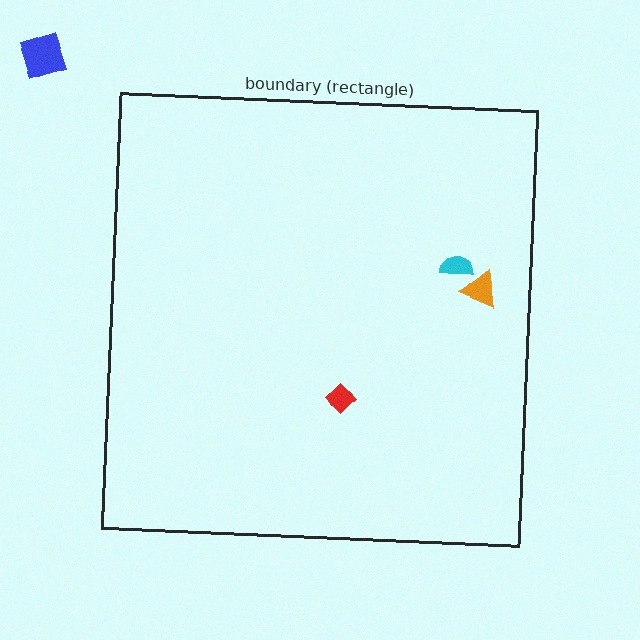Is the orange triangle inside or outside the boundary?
Inside.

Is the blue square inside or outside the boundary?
Outside.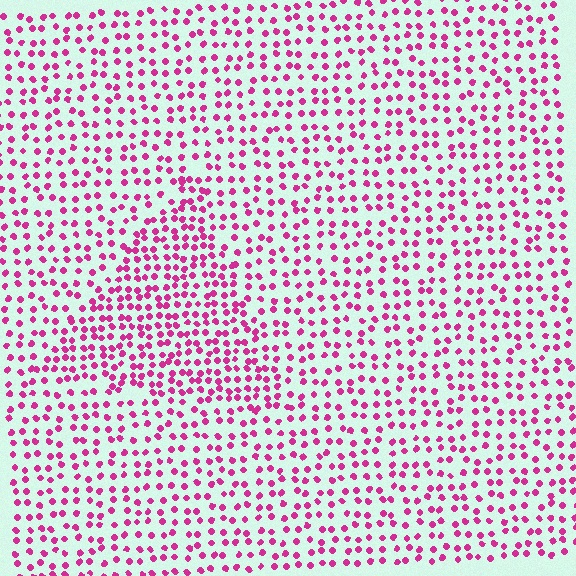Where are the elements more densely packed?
The elements are more densely packed inside the triangle boundary.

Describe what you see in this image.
The image contains small magenta elements arranged at two different densities. A triangle-shaped region is visible where the elements are more densely packed than the surrounding area.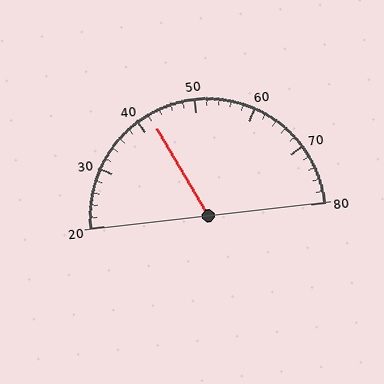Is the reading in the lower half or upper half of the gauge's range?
The reading is in the lower half of the range (20 to 80).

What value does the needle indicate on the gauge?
The needle indicates approximately 42.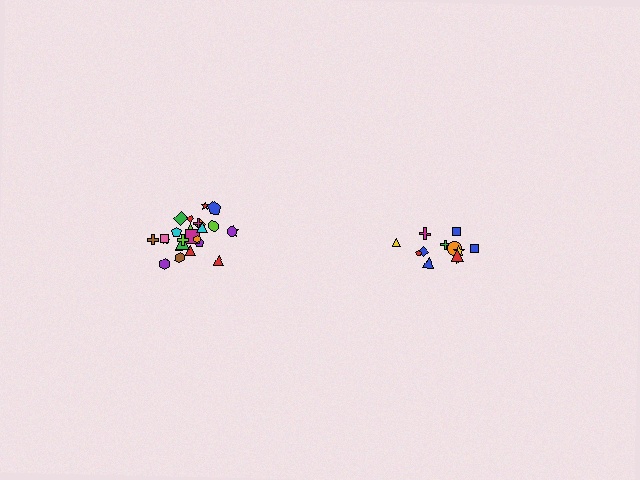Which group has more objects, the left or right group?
The left group.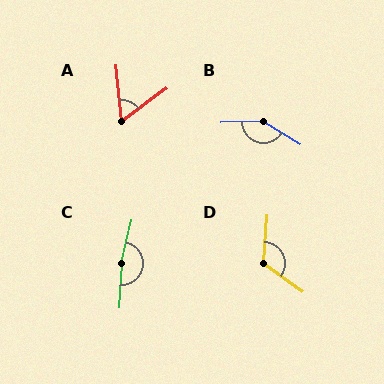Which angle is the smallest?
A, at approximately 59 degrees.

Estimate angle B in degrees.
Approximately 147 degrees.